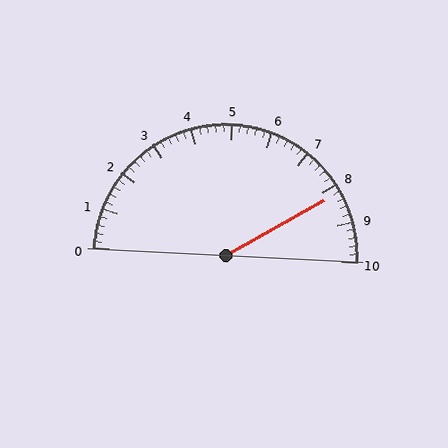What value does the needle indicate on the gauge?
The needle indicates approximately 8.2.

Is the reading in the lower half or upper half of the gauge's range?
The reading is in the upper half of the range (0 to 10).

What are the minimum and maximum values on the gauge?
The gauge ranges from 0 to 10.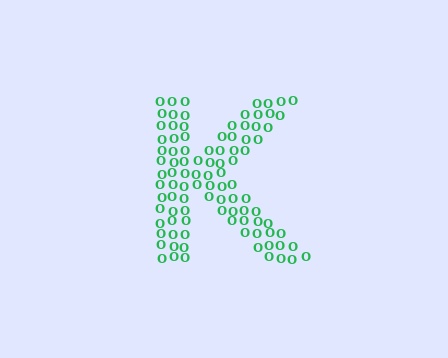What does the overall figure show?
The overall figure shows the letter K.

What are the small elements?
The small elements are letter O's.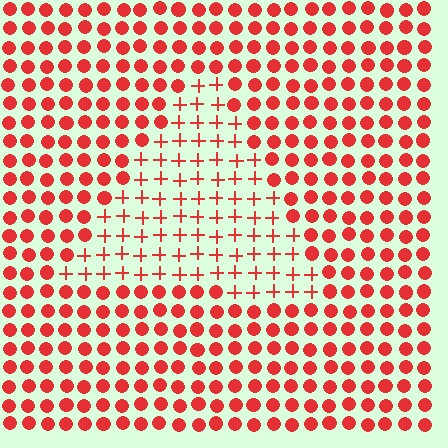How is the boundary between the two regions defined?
The boundary is defined by a change in element shape: plus signs inside vs. circles outside. All elements share the same color and spacing.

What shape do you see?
I see a triangle.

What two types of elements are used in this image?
The image uses plus signs inside the triangle region and circles outside it.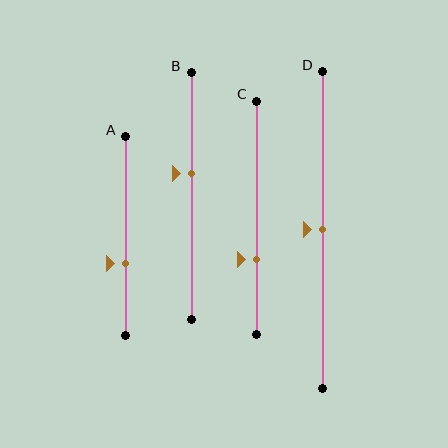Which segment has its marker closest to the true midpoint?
Segment D has its marker closest to the true midpoint.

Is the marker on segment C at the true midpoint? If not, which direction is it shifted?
No, the marker on segment C is shifted downward by about 18% of the segment length.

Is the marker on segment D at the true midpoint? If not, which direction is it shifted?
Yes, the marker on segment D is at the true midpoint.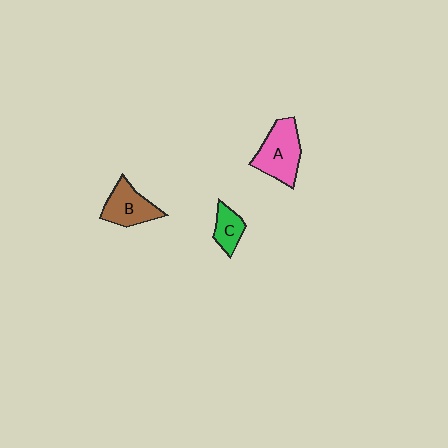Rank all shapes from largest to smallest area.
From largest to smallest: A (pink), B (brown), C (green).